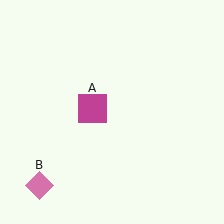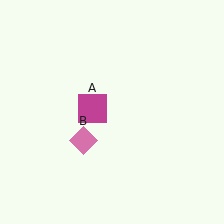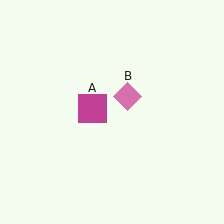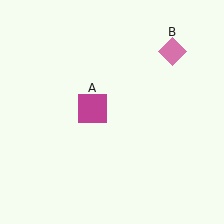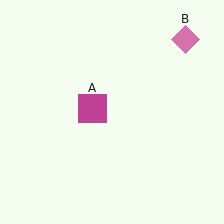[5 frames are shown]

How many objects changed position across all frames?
1 object changed position: pink diamond (object B).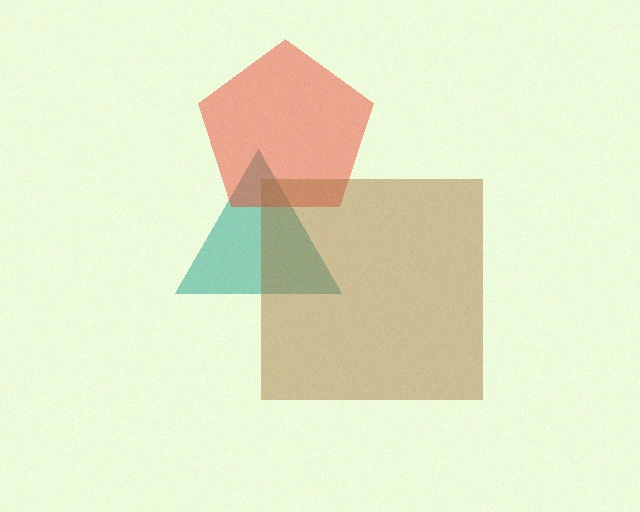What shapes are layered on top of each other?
The layered shapes are: a teal triangle, a red pentagon, a brown square.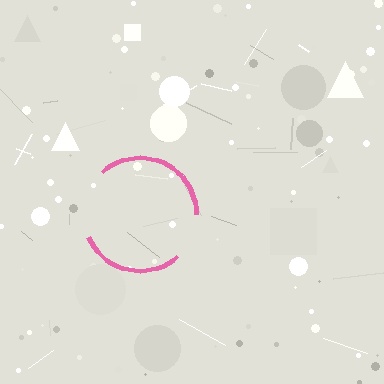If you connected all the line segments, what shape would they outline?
They would outline a circle.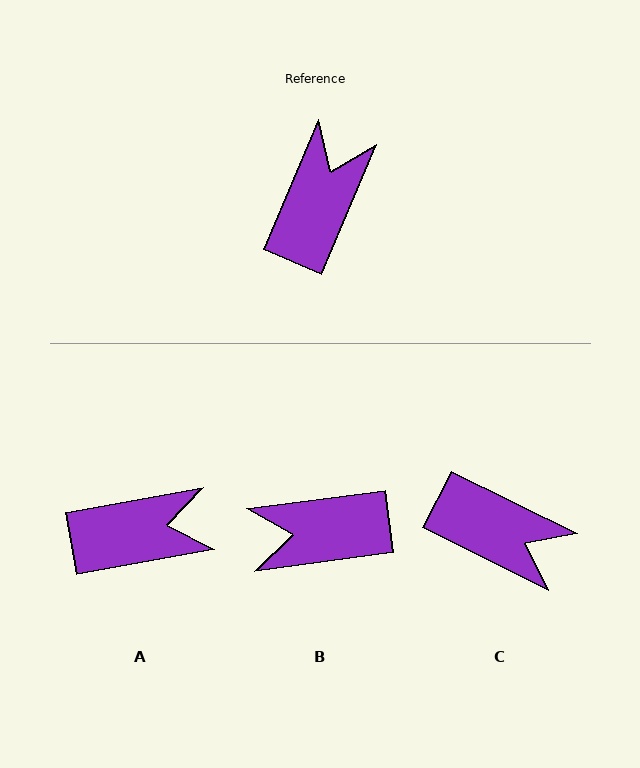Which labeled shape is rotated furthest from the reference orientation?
B, about 120 degrees away.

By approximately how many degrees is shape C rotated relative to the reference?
Approximately 94 degrees clockwise.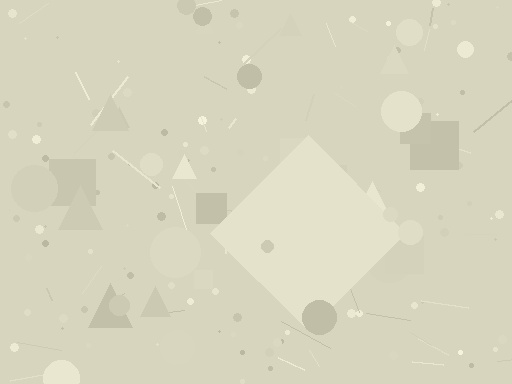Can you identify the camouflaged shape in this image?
The camouflaged shape is a diamond.